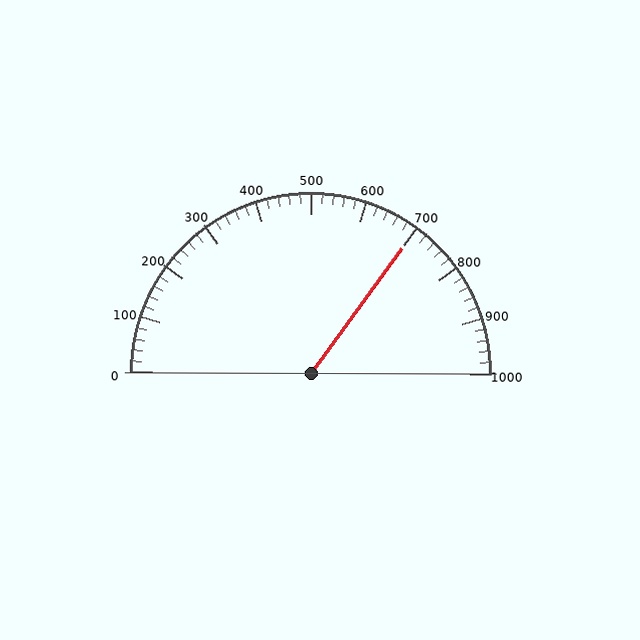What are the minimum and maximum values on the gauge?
The gauge ranges from 0 to 1000.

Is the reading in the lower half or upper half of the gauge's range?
The reading is in the upper half of the range (0 to 1000).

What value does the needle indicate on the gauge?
The needle indicates approximately 700.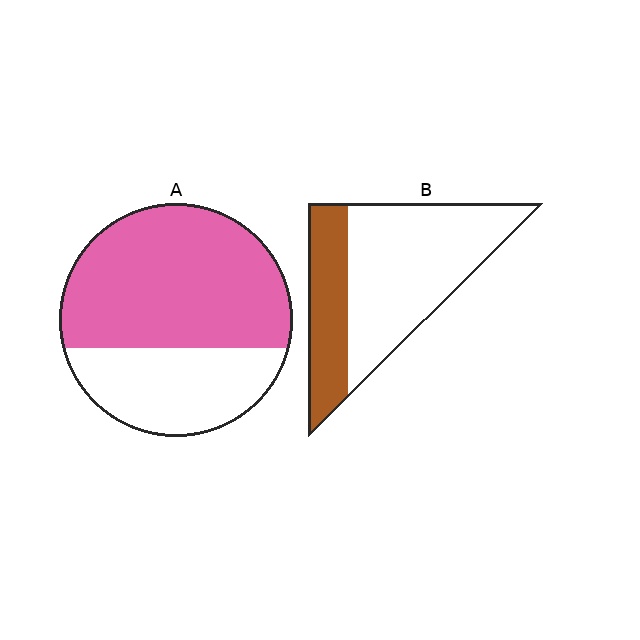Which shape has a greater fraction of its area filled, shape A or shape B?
Shape A.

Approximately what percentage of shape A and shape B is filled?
A is approximately 65% and B is approximately 30%.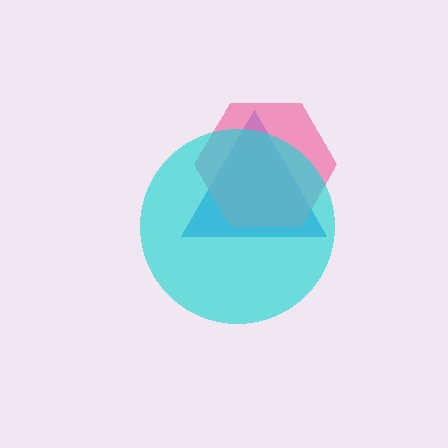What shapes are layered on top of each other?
The layered shapes are: a blue triangle, a pink hexagon, a cyan circle.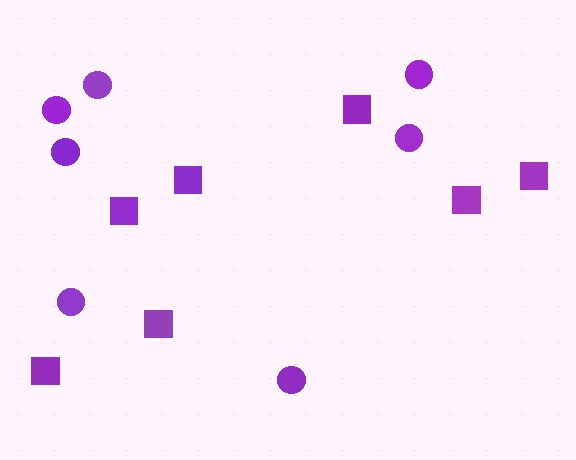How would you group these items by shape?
There are 2 groups: one group of circles (7) and one group of squares (7).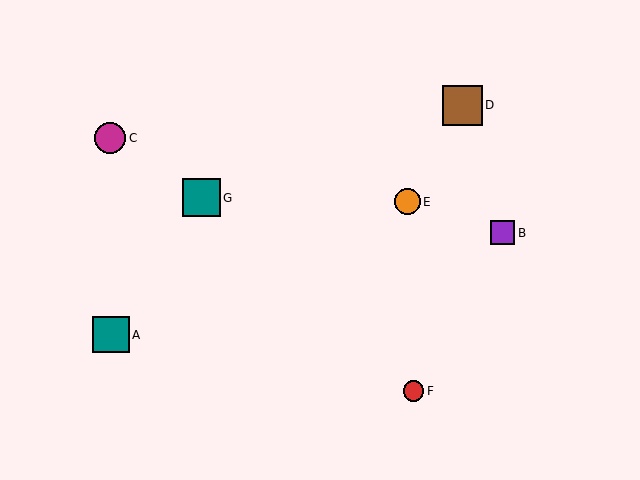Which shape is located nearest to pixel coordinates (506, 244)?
The purple square (labeled B) at (503, 233) is nearest to that location.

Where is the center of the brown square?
The center of the brown square is at (462, 105).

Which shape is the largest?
The brown square (labeled D) is the largest.